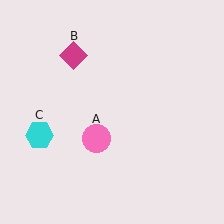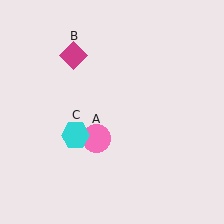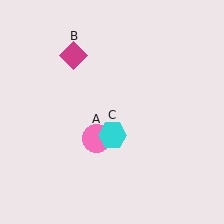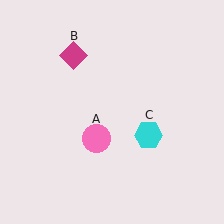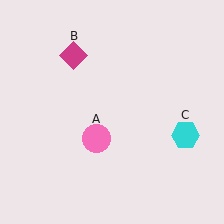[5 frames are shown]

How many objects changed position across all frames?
1 object changed position: cyan hexagon (object C).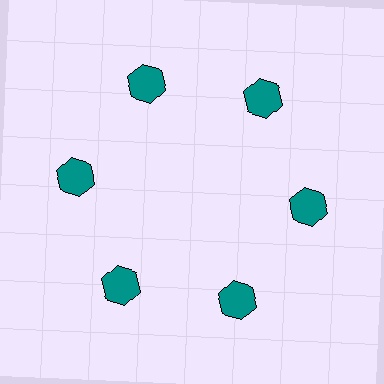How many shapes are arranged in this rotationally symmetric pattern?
There are 6 shapes, arranged in 6 groups of 1.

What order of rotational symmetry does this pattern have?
This pattern has 6-fold rotational symmetry.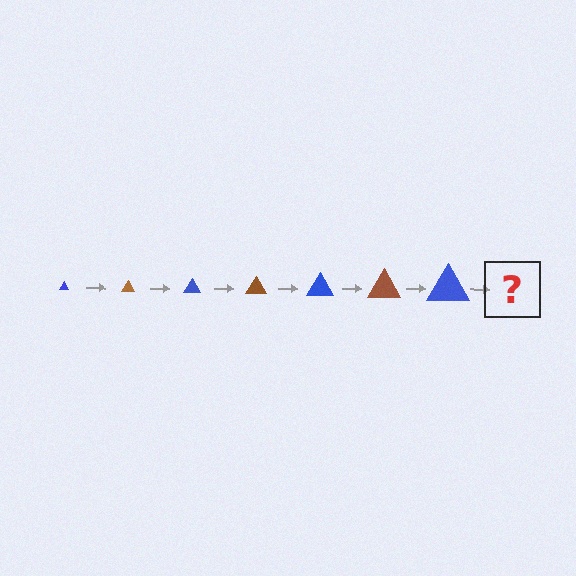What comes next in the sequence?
The next element should be a brown triangle, larger than the previous one.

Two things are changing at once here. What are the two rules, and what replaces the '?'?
The two rules are that the triangle grows larger each step and the color cycles through blue and brown. The '?' should be a brown triangle, larger than the previous one.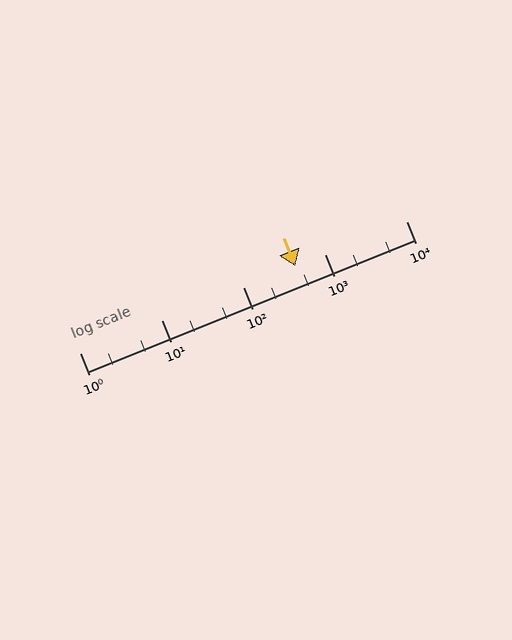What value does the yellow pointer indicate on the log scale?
The pointer indicates approximately 440.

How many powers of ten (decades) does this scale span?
The scale spans 4 decades, from 1 to 10000.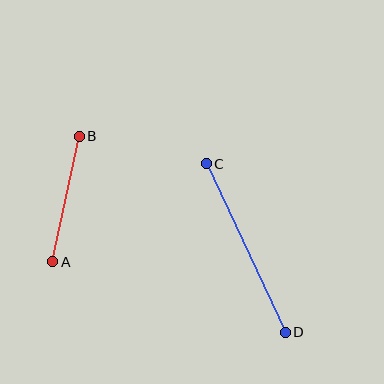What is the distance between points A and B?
The distance is approximately 128 pixels.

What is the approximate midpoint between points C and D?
The midpoint is at approximately (246, 248) pixels.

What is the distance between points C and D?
The distance is approximately 186 pixels.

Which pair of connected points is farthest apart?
Points C and D are farthest apart.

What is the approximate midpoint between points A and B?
The midpoint is at approximately (66, 199) pixels.